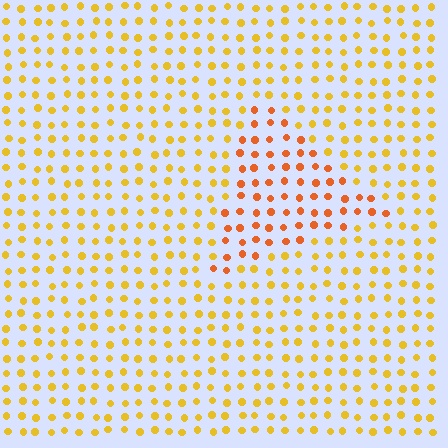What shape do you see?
I see a triangle.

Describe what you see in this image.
The image is filled with small yellow elements in a uniform arrangement. A triangle-shaped region is visible where the elements are tinted to a slightly different hue, forming a subtle color boundary.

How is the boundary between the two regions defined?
The boundary is defined purely by a slight shift in hue (about 29 degrees). Spacing, size, and orientation are identical on both sides.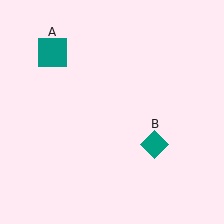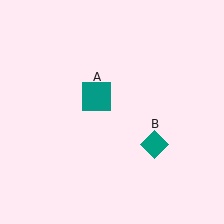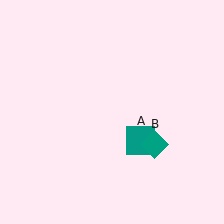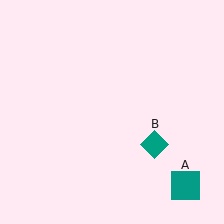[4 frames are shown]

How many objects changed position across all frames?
1 object changed position: teal square (object A).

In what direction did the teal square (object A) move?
The teal square (object A) moved down and to the right.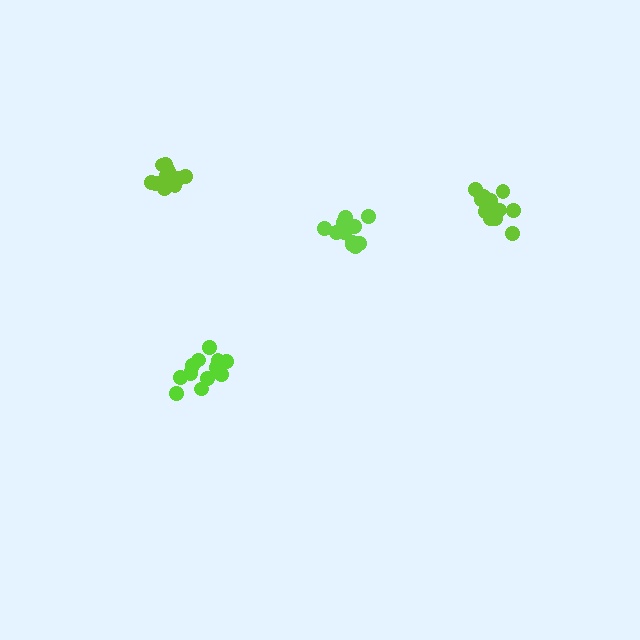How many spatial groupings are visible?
There are 4 spatial groupings.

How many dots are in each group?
Group 1: 12 dots, Group 2: 13 dots, Group 3: 12 dots, Group 4: 15 dots (52 total).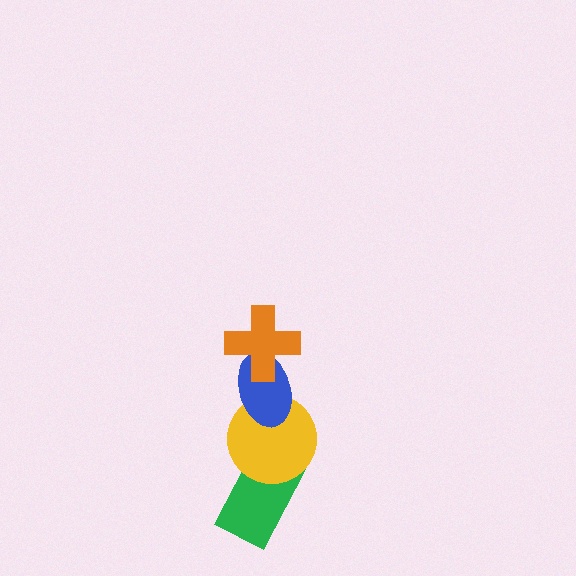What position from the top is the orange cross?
The orange cross is 1st from the top.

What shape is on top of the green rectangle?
The yellow circle is on top of the green rectangle.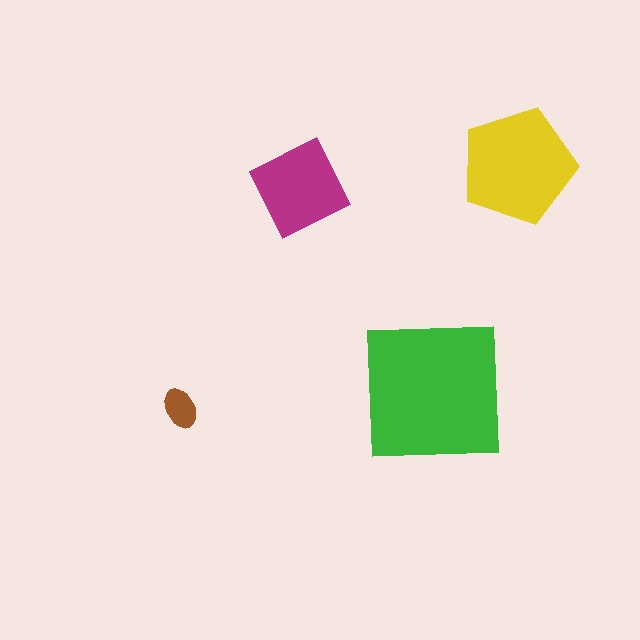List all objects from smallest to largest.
The brown ellipse, the magenta diamond, the yellow pentagon, the green square.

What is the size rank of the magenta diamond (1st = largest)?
3rd.